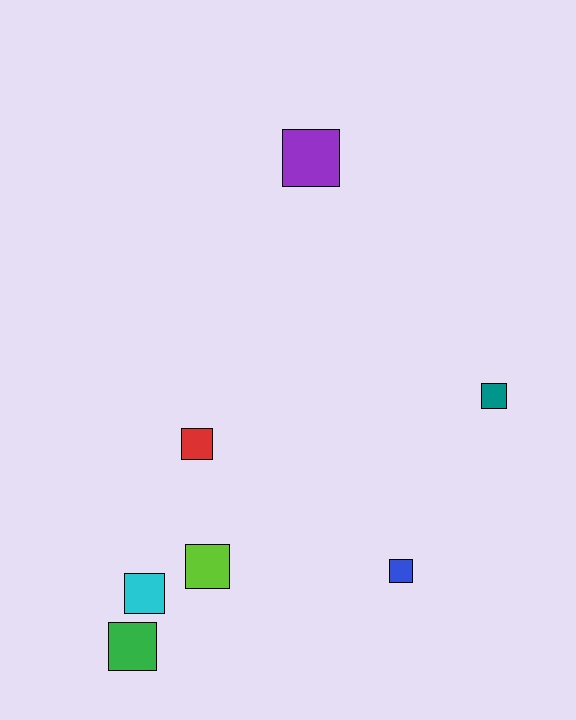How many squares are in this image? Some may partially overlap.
There are 7 squares.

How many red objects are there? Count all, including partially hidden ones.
There is 1 red object.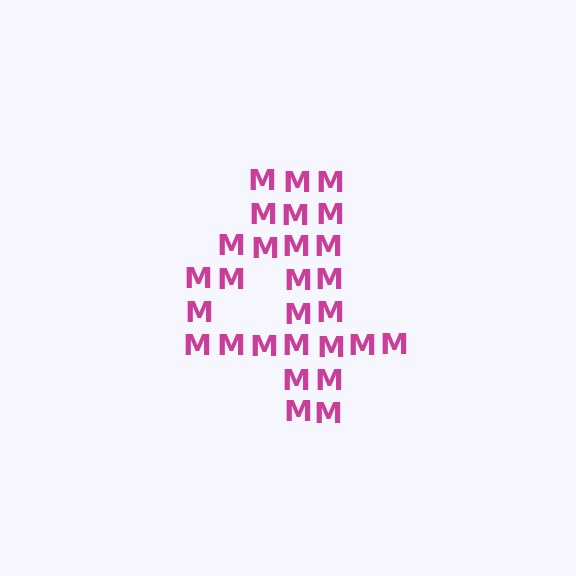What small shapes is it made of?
It is made of small letter M's.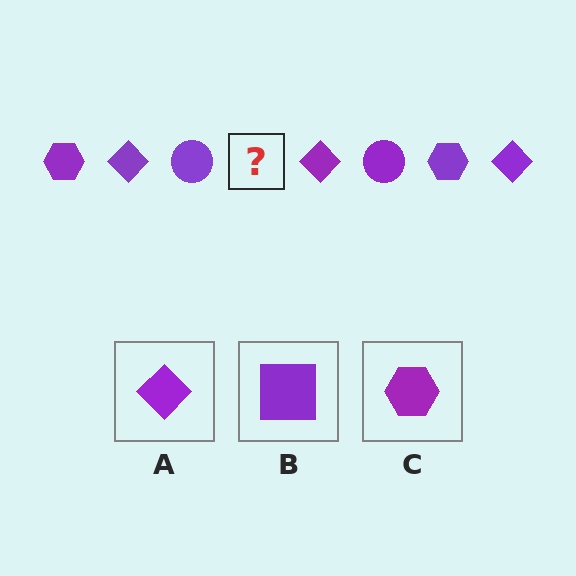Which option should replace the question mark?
Option C.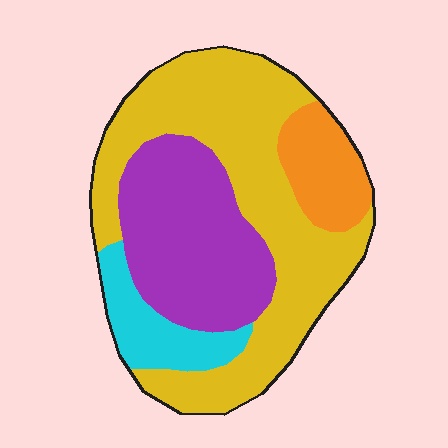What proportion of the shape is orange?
Orange takes up less than a quarter of the shape.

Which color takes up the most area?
Yellow, at roughly 50%.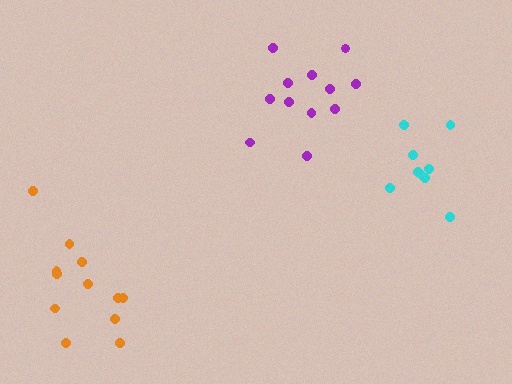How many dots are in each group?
Group 1: 9 dots, Group 2: 12 dots, Group 3: 12 dots (33 total).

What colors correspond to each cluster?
The clusters are colored: cyan, purple, orange.